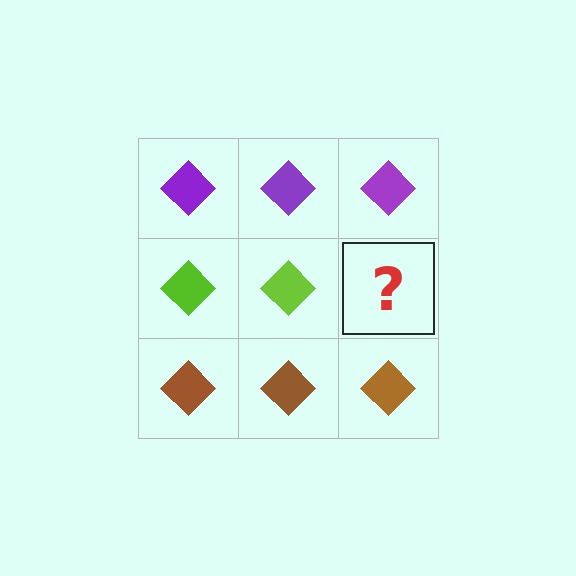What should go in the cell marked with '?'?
The missing cell should contain a lime diamond.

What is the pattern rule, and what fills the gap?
The rule is that each row has a consistent color. The gap should be filled with a lime diamond.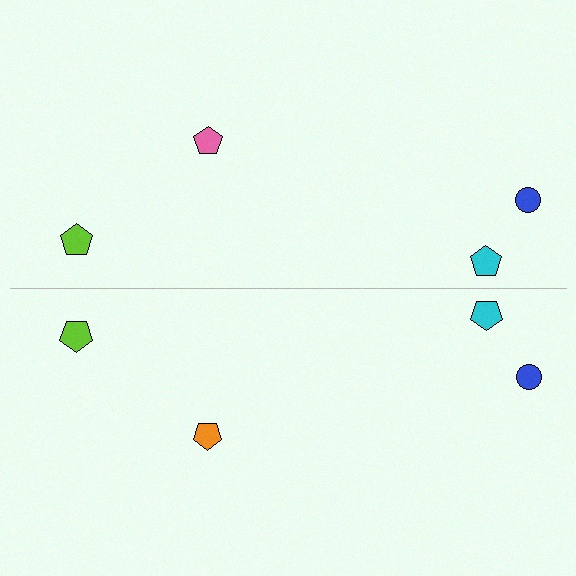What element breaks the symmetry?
The orange pentagon on the bottom side breaks the symmetry — its mirror counterpart is pink.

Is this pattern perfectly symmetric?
No, the pattern is not perfectly symmetric. The orange pentagon on the bottom side breaks the symmetry — its mirror counterpart is pink.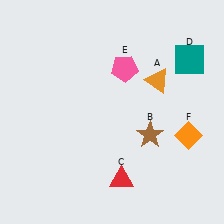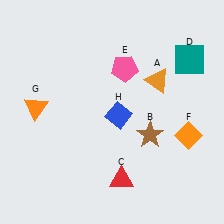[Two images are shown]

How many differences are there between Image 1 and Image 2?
There are 2 differences between the two images.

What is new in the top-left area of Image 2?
An orange triangle (G) was added in the top-left area of Image 2.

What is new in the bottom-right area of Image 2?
A blue diamond (H) was added in the bottom-right area of Image 2.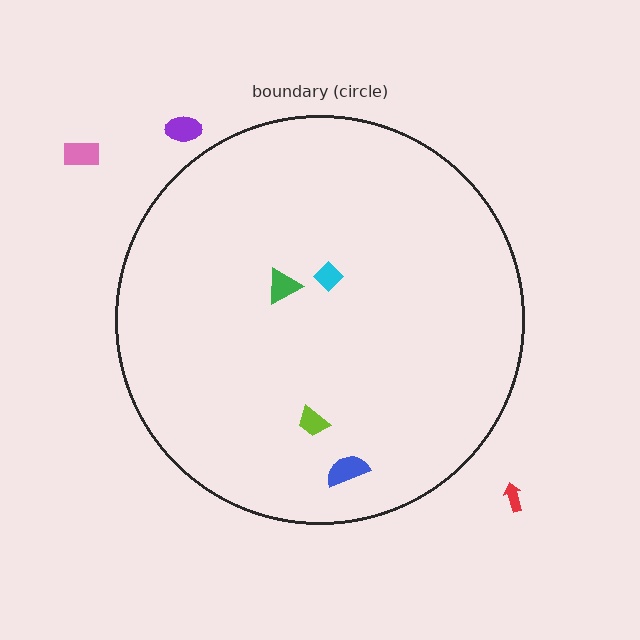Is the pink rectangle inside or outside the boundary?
Outside.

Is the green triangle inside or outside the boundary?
Inside.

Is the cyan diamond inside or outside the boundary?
Inside.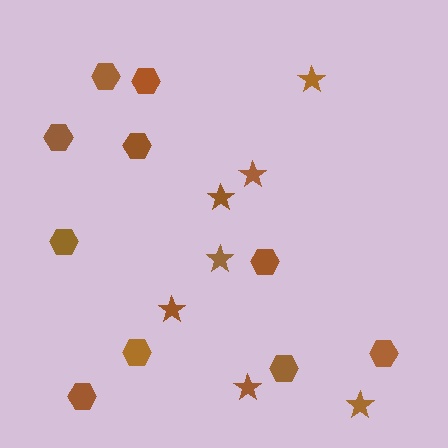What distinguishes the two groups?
There are 2 groups: one group of stars (7) and one group of hexagons (10).